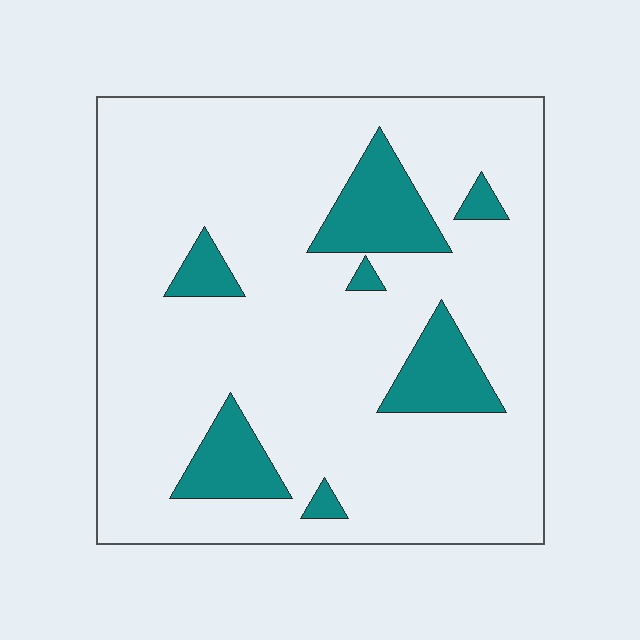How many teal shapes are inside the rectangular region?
7.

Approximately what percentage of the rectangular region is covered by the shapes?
Approximately 15%.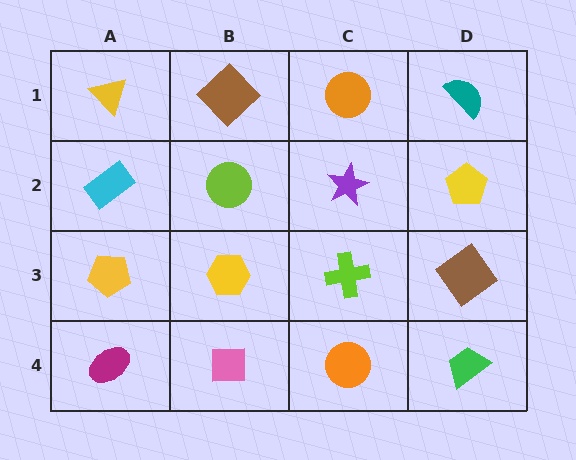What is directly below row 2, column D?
A brown diamond.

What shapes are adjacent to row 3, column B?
A lime circle (row 2, column B), a pink square (row 4, column B), a yellow pentagon (row 3, column A), a lime cross (row 3, column C).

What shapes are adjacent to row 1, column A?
A cyan rectangle (row 2, column A), a brown diamond (row 1, column B).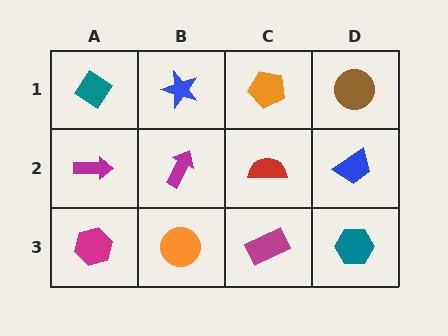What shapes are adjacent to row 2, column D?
A brown circle (row 1, column D), a teal hexagon (row 3, column D), a red semicircle (row 2, column C).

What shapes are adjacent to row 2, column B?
A blue star (row 1, column B), an orange circle (row 3, column B), a magenta arrow (row 2, column A), a red semicircle (row 2, column C).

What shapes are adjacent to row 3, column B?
A magenta arrow (row 2, column B), a magenta hexagon (row 3, column A), a magenta rectangle (row 3, column C).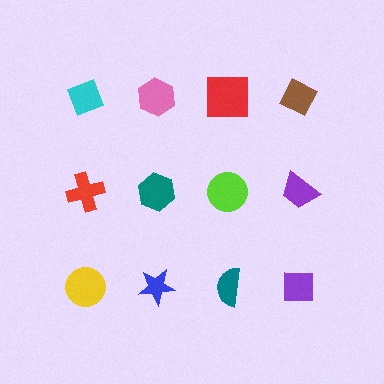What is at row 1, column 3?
A red square.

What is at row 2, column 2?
A teal hexagon.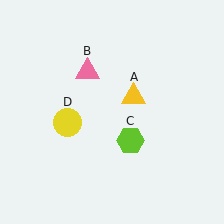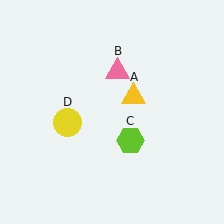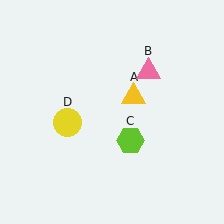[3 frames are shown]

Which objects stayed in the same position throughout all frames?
Yellow triangle (object A) and lime hexagon (object C) and yellow circle (object D) remained stationary.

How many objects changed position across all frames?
1 object changed position: pink triangle (object B).